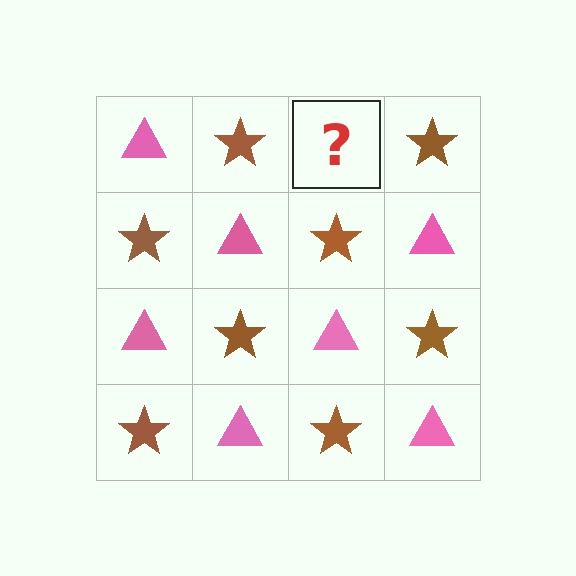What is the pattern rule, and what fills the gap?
The rule is that it alternates pink triangle and brown star in a checkerboard pattern. The gap should be filled with a pink triangle.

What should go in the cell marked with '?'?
The missing cell should contain a pink triangle.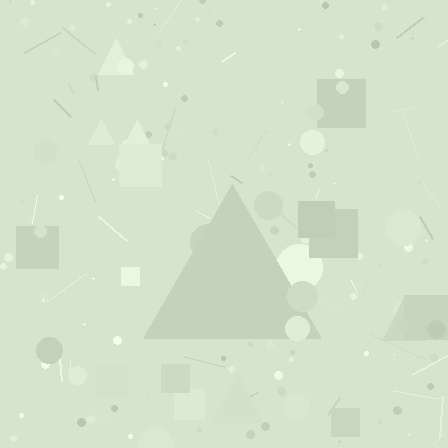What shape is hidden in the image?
A triangle is hidden in the image.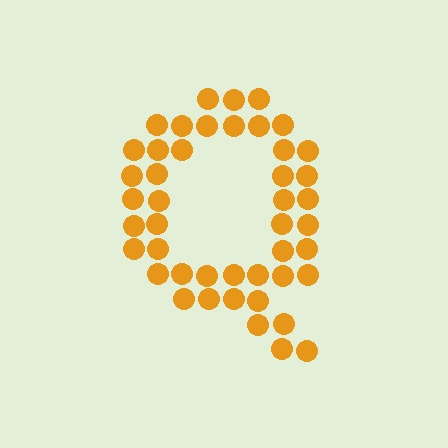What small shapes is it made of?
It is made of small circles.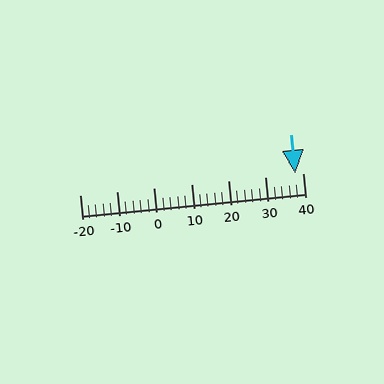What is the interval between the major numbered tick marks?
The major tick marks are spaced 10 units apart.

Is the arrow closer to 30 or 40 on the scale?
The arrow is closer to 40.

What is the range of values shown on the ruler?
The ruler shows values from -20 to 40.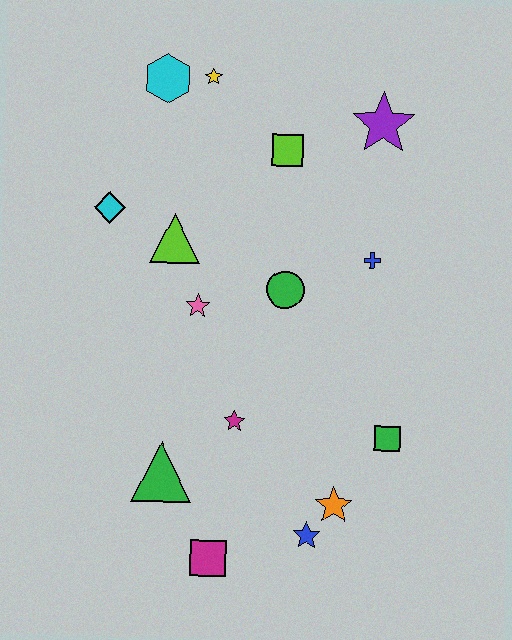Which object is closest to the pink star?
The lime triangle is closest to the pink star.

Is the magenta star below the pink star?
Yes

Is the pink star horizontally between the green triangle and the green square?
Yes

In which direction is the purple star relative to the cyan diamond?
The purple star is to the right of the cyan diamond.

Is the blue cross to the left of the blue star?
No